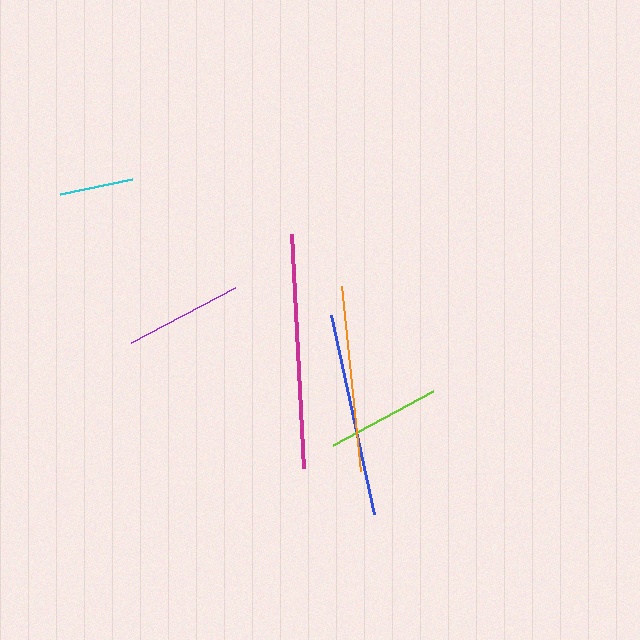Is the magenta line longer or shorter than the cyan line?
The magenta line is longer than the cyan line.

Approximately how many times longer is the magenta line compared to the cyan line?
The magenta line is approximately 3.2 times the length of the cyan line.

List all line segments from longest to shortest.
From longest to shortest: magenta, blue, orange, purple, lime, cyan.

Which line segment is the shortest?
The cyan line is the shortest at approximately 74 pixels.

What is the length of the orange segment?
The orange segment is approximately 187 pixels long.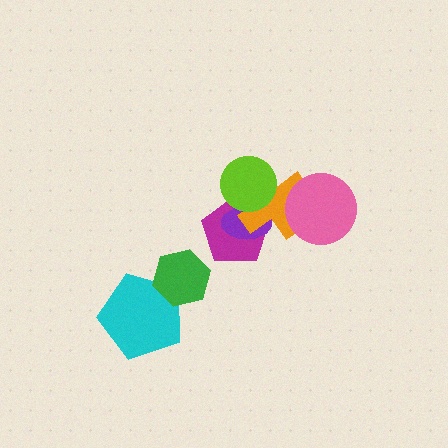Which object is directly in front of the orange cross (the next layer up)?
The lime circle is directly in front of the orange cross.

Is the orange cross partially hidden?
Yes, it is partially covered by another shape.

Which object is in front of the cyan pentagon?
The green hexagon is in front of the cyan pentagon.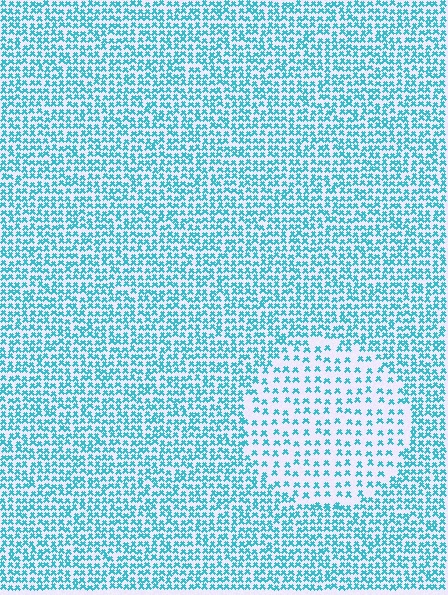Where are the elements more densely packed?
The elements are more densely packed outside the circle boundary.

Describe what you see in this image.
The image contains small cyan elements arranged at two different densities. A circle-shaped region is visible where the elements are less densely packed than the surrounding area.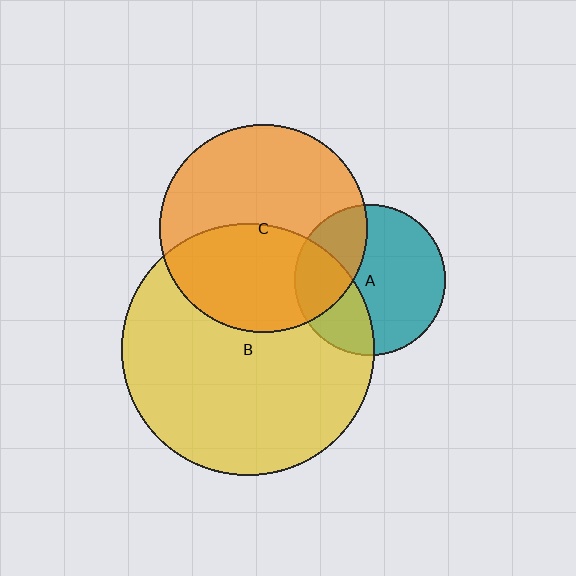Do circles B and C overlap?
Yes.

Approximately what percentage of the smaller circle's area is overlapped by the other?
Approximately 45%.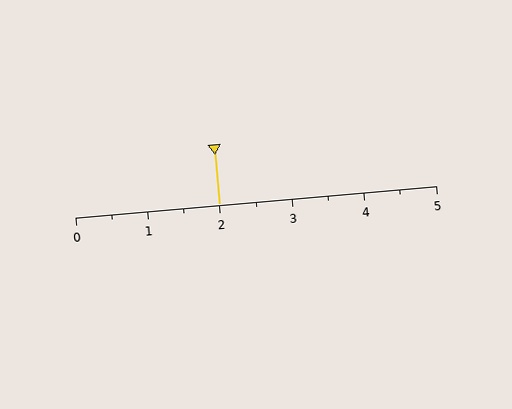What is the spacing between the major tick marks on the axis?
The major ticks are spaced 1 apart.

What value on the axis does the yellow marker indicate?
The marker indicates approximately 2.